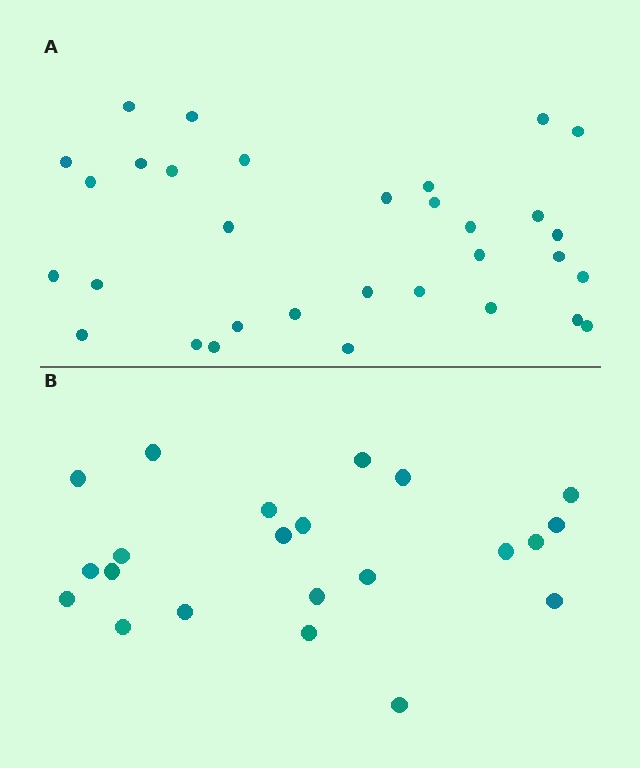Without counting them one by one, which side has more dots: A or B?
Region A (the top region) has more dots.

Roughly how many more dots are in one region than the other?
Region A has roughly 10 or so more dots than region B.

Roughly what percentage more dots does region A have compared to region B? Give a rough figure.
About 45% more.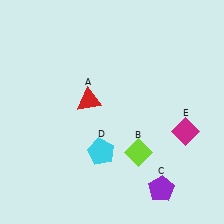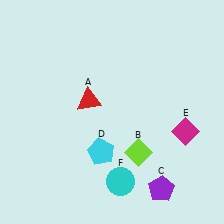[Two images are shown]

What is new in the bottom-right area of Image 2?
A cyan circle (F) was added in the bottom-right area of Image 2.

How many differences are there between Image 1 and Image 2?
There is 1 difference between the two images.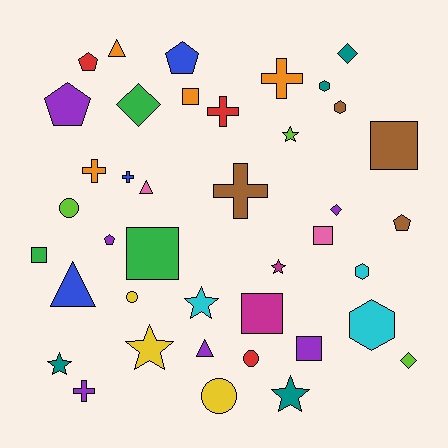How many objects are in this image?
There are 40 objects.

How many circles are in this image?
There are 4 circles.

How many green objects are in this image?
There are 3 green objects.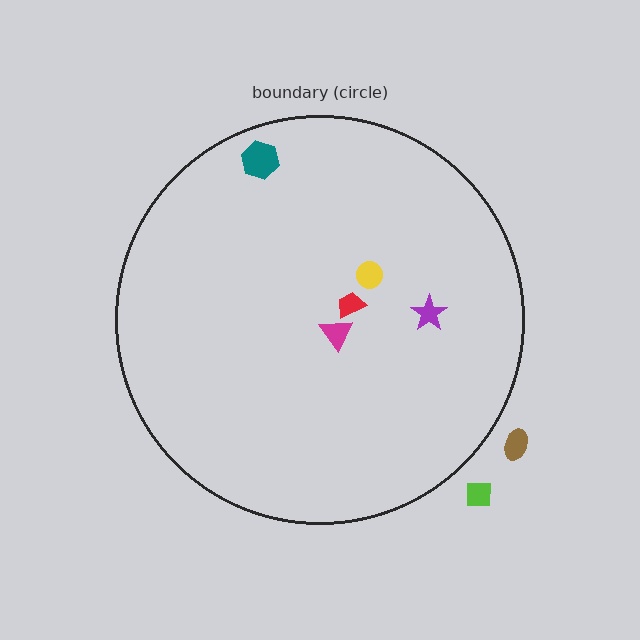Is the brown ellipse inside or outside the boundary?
Outside.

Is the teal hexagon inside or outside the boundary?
Inside.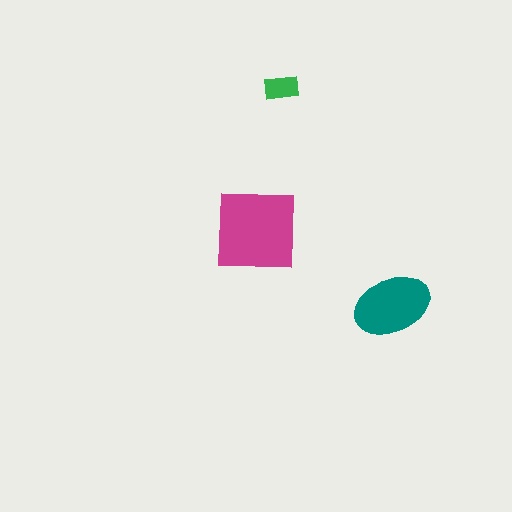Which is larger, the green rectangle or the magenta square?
The magenta square.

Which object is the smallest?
The green rectangle.